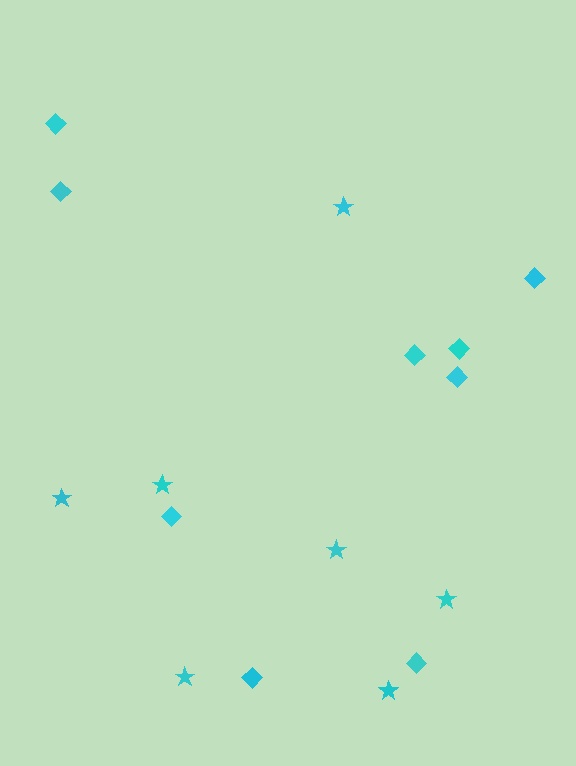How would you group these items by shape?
There are 2 groups: one group of diamonds (9) and one group of stars (7).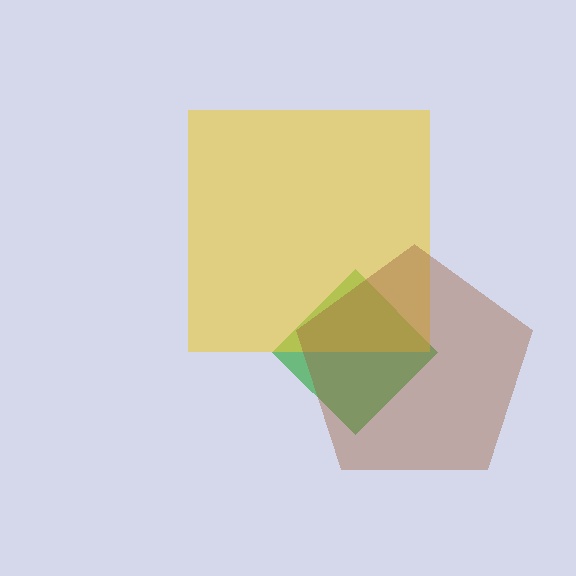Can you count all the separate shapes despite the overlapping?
Yes, there are 3 separate shapes.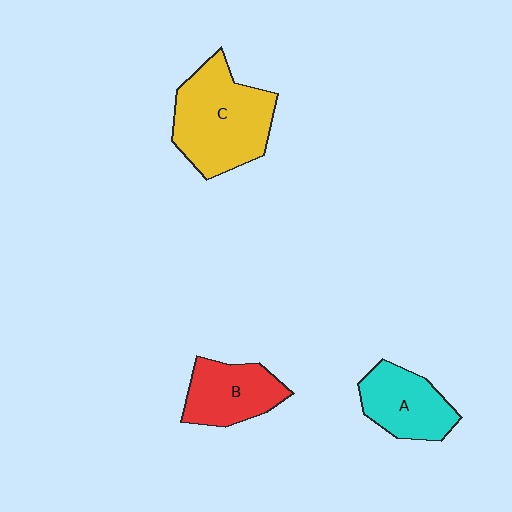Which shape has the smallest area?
Shape B (red).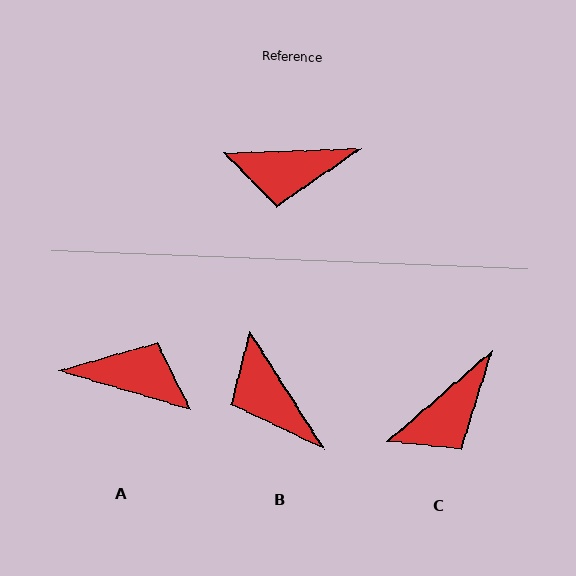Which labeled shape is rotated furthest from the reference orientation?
A, about 161 degrees away.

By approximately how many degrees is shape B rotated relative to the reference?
Approximately 60 degrees clockwise.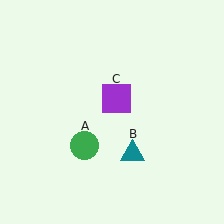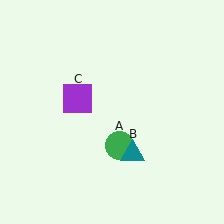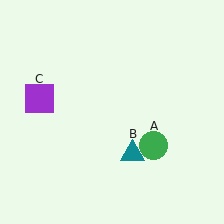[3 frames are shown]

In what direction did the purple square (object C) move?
The purple square (object C) moved left.